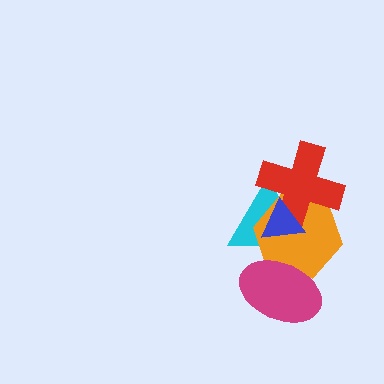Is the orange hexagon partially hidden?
Yes, it is partially covered by another shape.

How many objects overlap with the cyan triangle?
4 objects overlap with the cyan triangle.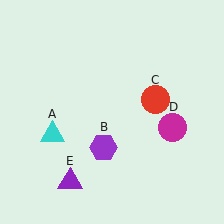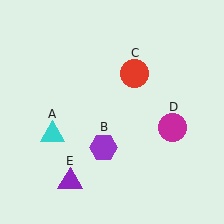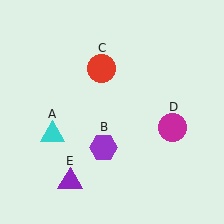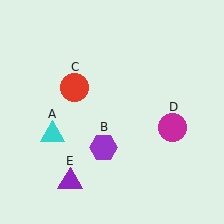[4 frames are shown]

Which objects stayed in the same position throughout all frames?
Cyan triangle (object A) and purple hexagon (object B) and magenta circle (object D) and purple triangle (object E) remained stationary.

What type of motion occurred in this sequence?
The red circle (object C) rotated counterclockwise around the center of the scene.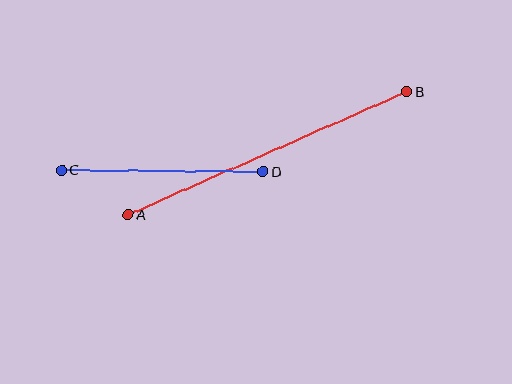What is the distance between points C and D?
The distance is approximately 201 pixels.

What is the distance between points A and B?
The distance is approximately 305 pixels.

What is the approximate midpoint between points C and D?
The midpoint is at approximately (162, 171) pixels.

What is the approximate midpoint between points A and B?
The midpoint is at approximately (268, 153) pixels.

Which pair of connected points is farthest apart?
Points A and B are farthest apart.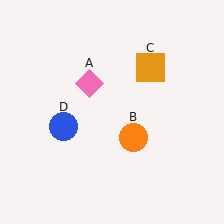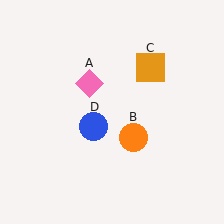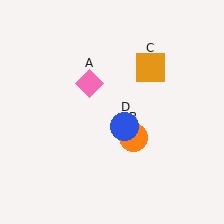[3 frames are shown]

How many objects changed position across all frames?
1 object changed position: blue circle (object D).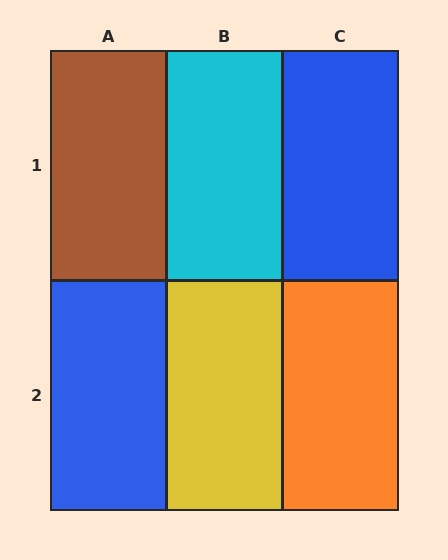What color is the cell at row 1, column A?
Brown.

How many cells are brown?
1 cell is brown.